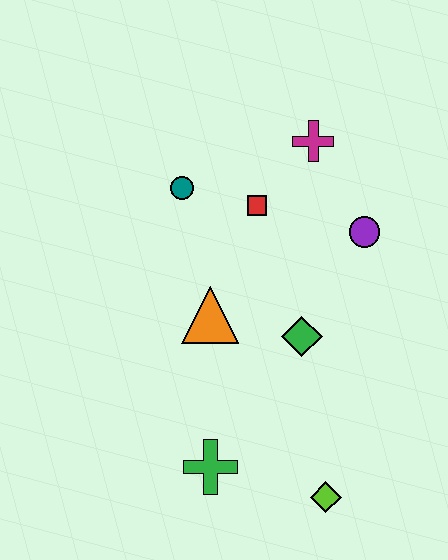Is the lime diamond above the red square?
No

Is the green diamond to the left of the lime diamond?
Yes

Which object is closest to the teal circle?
The red square is closest to the teal circle.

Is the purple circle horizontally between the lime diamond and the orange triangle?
No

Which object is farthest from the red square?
The lime diamond is farthest from the red square.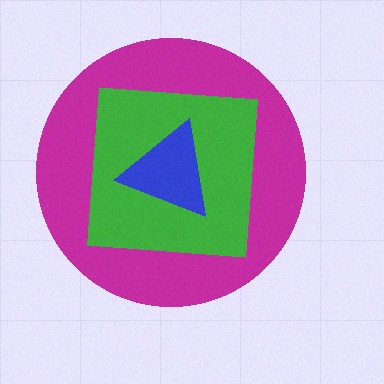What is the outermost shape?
The magenta circle.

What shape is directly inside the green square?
The blue triangle.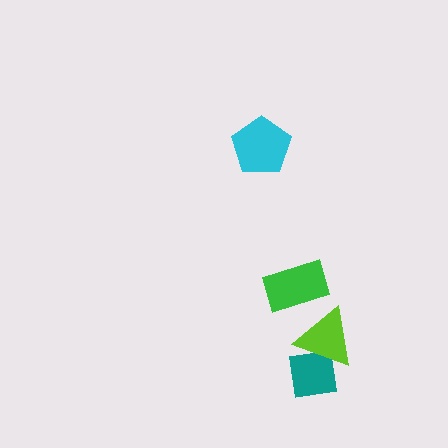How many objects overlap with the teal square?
1 object overlaps with the teal square.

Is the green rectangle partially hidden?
No, no other shape covers it.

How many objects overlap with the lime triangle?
1 object overlaps with the lime triangle.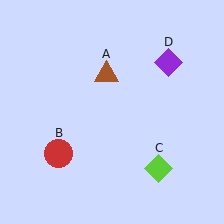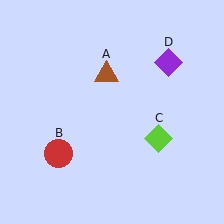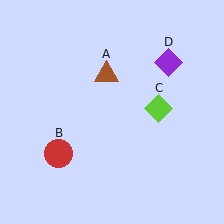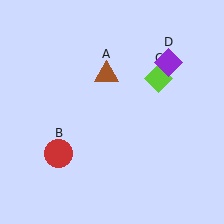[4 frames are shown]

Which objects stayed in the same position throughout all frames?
Brown triangle (object A) and red circle (object B) and purple diamond (object D) remained stationary.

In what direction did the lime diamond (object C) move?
The lime diamond (object C) moved up.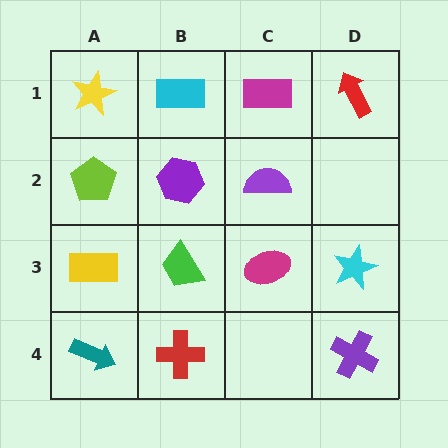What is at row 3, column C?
A magenta ellipse.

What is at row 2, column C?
A purple semicircle.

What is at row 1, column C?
A magenta rectangle.